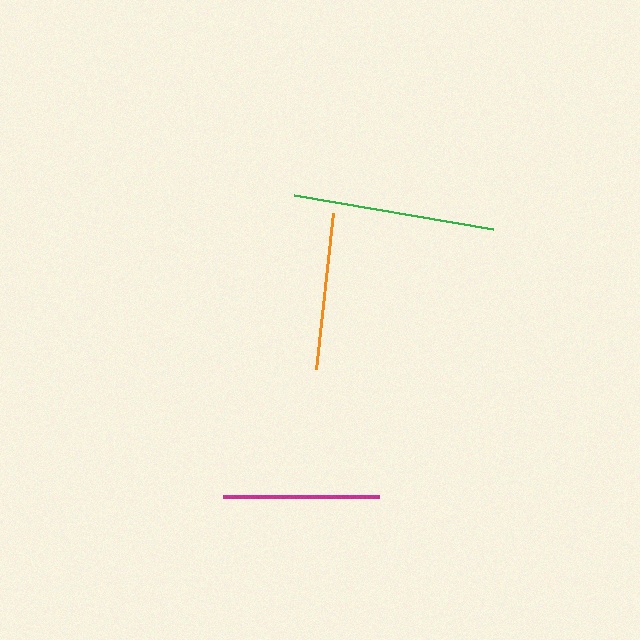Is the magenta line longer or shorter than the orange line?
The orange line is longer than the magenta line.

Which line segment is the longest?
The green line is the longest at approximately 202 pixels.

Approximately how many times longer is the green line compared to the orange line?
The green line is approximately 1.3 times the length of the orange line.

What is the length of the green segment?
The green segment is approximately 202 pixels long.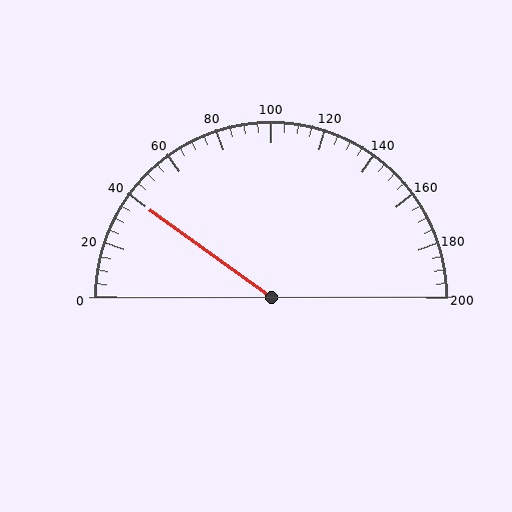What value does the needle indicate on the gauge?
The needle indicates approximately 40.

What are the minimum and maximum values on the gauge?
The gauge ranges from 0 to 200.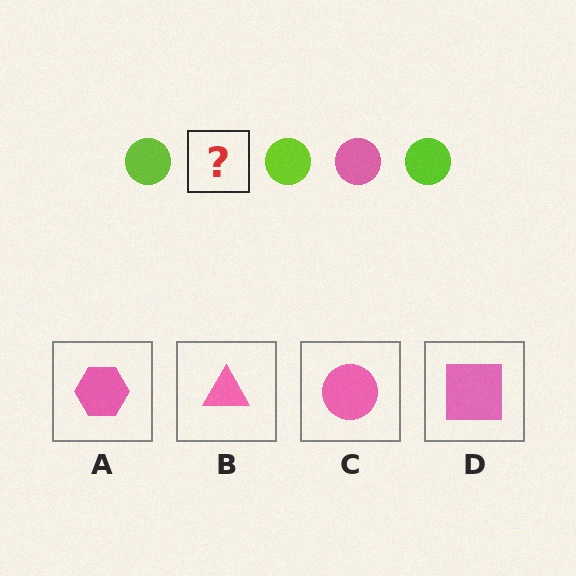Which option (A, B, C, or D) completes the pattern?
C.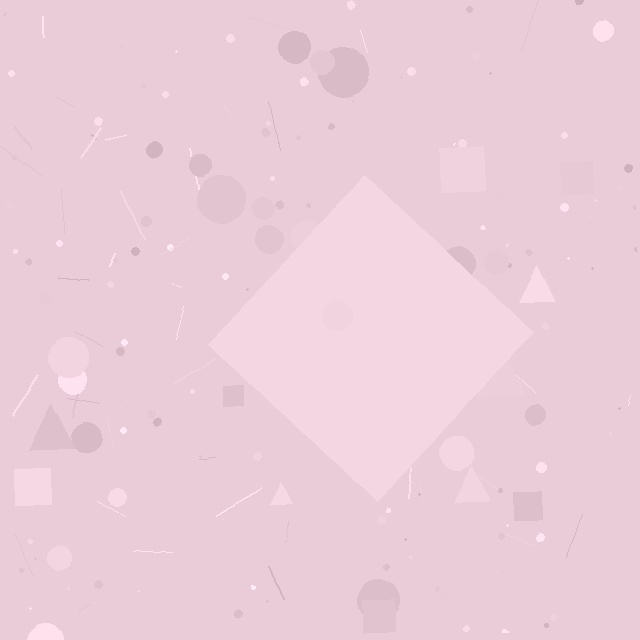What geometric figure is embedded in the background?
A diamond is embedded in the background.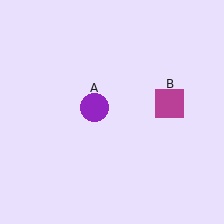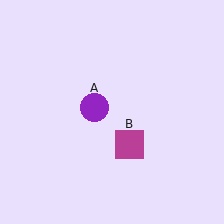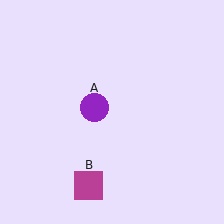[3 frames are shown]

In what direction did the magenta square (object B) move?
The magenta square (object B) moved down and to the left.